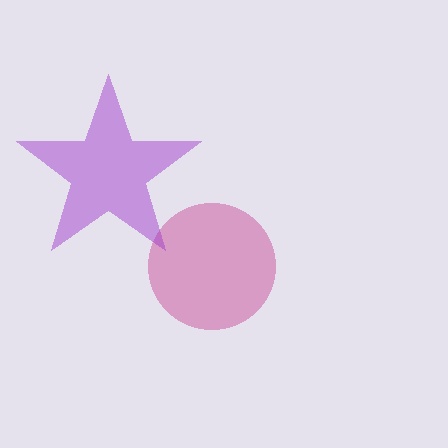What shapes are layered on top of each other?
The layered shapes are: a magenta circle, a purple star.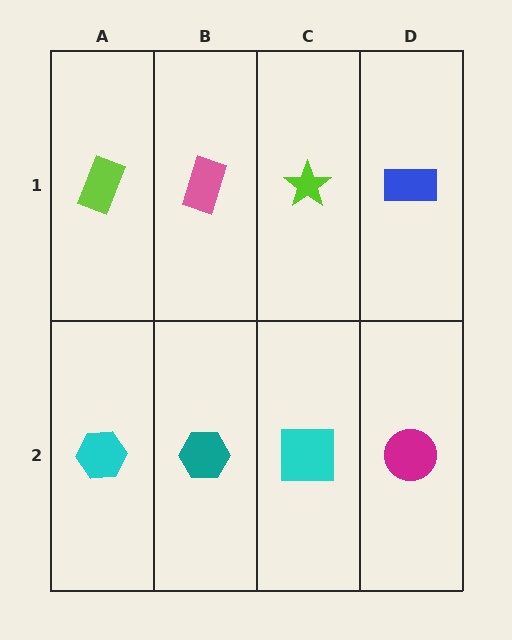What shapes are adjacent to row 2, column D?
A blue rectangle (row 1, column D), a cyan square (row 2, column C).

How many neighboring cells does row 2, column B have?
3.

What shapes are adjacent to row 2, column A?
A lime rectangle (row 1, column A), a teal hexagon (row 2, column B).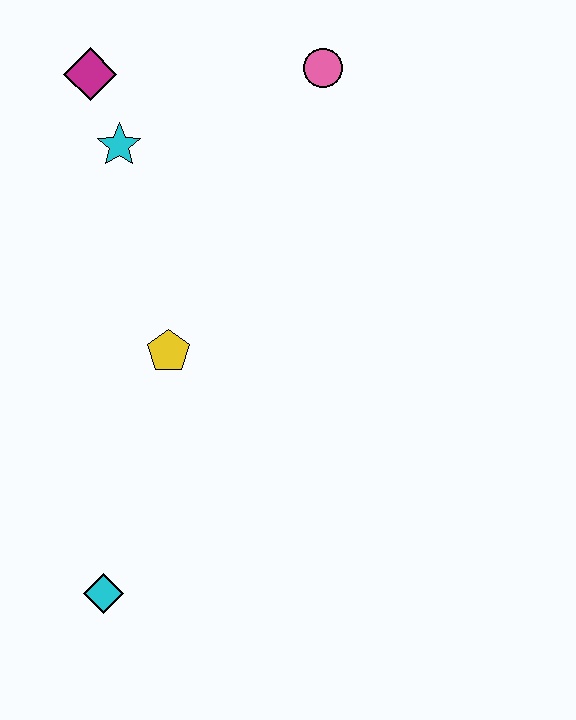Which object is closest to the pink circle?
The cyan star is closest to the pink circle.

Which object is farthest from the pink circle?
The cyan diamond is farthest from the pink circle.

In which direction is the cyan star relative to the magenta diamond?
The cyan star is below the magenta diamond.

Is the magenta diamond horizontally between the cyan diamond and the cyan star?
No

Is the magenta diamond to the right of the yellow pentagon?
No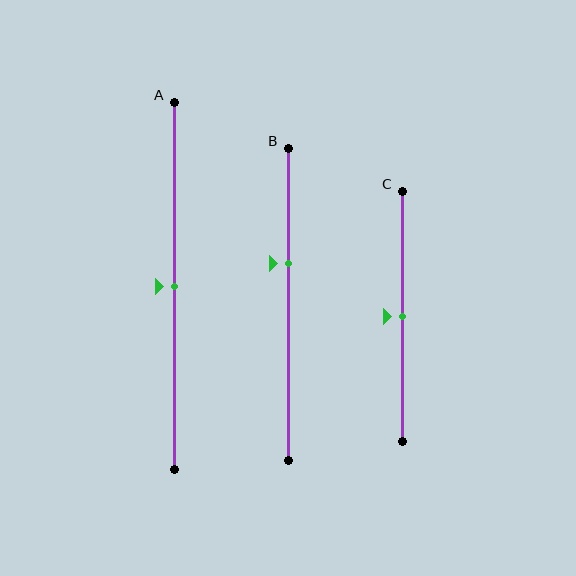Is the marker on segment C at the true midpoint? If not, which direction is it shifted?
Yes, the marker on segment C is at the true midpoint.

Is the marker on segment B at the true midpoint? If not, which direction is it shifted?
No, the marker on segment B is shifted upward by about 13% of the segment length.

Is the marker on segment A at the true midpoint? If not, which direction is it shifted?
Yes, the marker on segment A is at the true midpoint.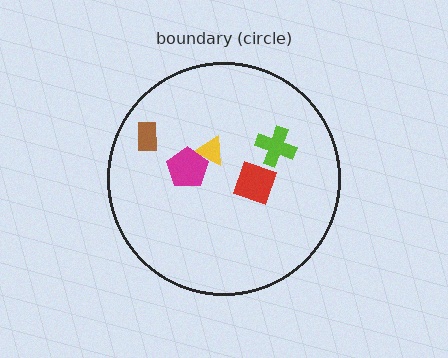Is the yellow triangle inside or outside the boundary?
Inside.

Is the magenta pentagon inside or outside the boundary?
Inside.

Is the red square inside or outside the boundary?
Inside.